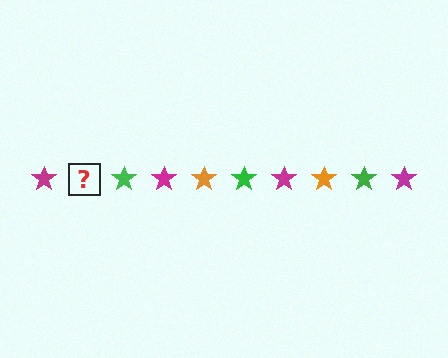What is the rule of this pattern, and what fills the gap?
The rule is that the pattern cycles through magenta, orange, green stars. The gap should be filled with an orange star.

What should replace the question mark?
The question mark should be replaced with an orange star.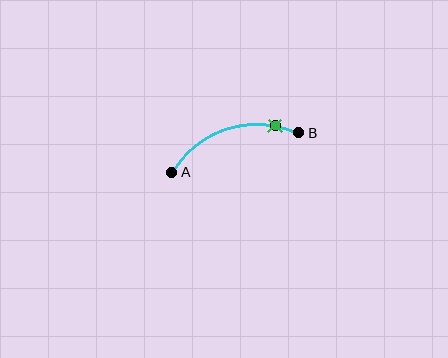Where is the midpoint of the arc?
The arc midpoint is the point on the curve farthest from the straight line joining A and B. It sits above that line.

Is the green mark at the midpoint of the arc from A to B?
No. The green mark lies on the arc but is closer to endpoint B. The arc midpoint would be at the point on the curve equidistant along the arc from both A and B.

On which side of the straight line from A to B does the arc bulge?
The arc bulges above the straight line connecting A and B.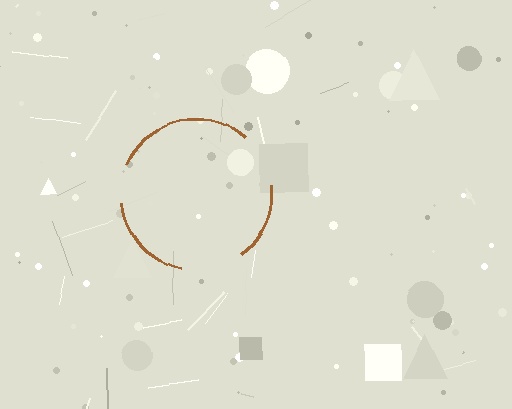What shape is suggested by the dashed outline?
The dashed outline suggests a circle.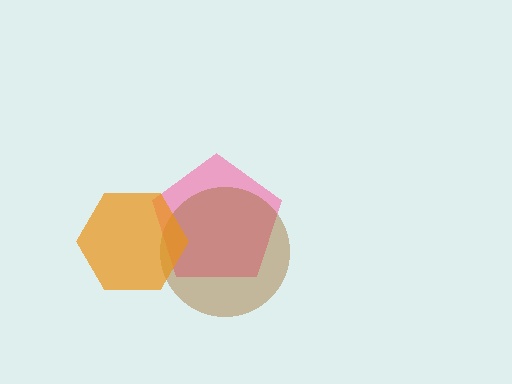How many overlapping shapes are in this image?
There are 3 overlapping shapes in the image.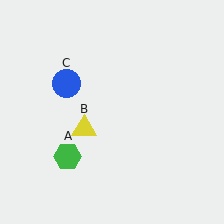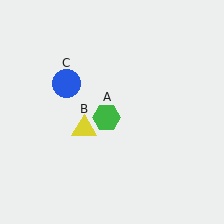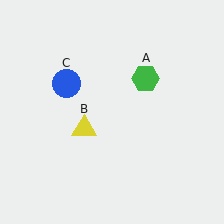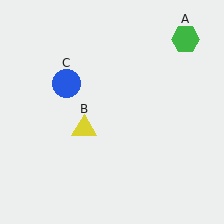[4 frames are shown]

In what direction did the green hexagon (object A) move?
The green hexagon (object A) moved up and to the right.